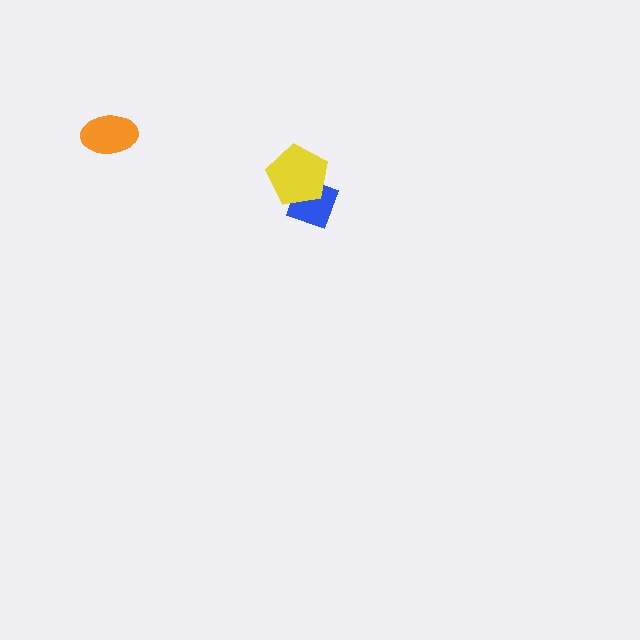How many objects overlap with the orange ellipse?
0 objects overlap with the orange ellipse.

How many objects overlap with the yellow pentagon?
1 object overlaps with the yellow pentagon.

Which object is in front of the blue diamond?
The yellow pentagon is in front of the blue diamond.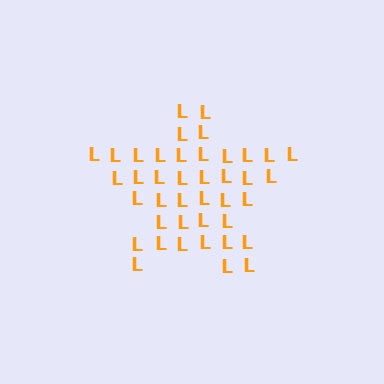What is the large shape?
The large shape is a star.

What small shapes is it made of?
It is made of small letter L's.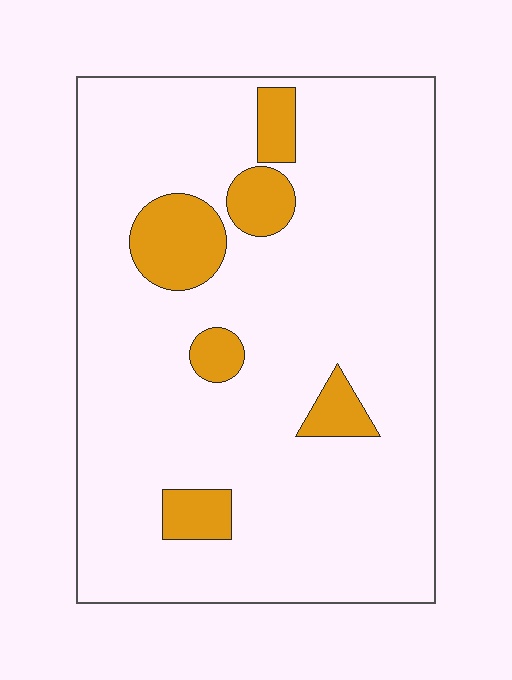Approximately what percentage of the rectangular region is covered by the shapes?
Approximately 10%.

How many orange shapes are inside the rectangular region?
6.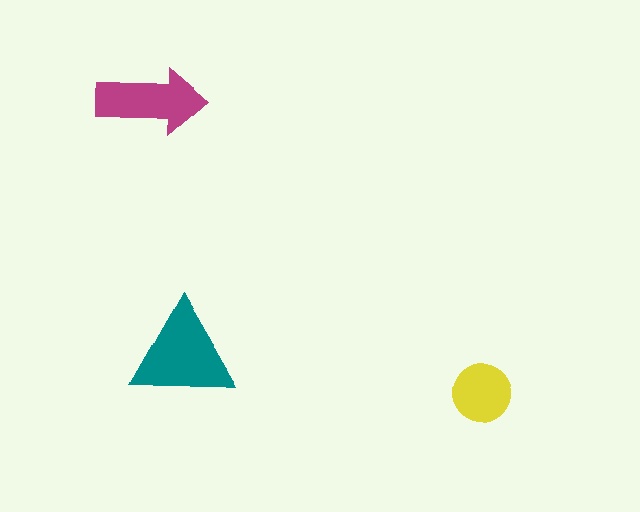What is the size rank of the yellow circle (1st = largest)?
3rd.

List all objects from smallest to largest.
The yellow circle, the magenta arrow, the teal triangle.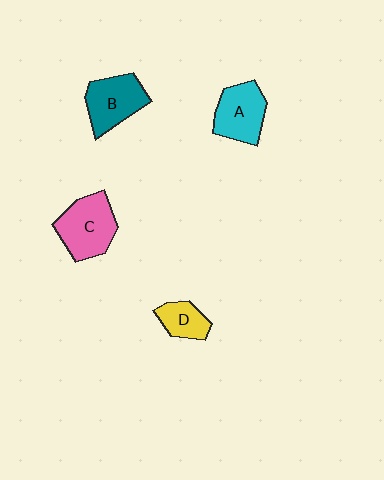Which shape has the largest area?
Shape C (pink).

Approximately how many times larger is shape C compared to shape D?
Approximately 1.9 times.